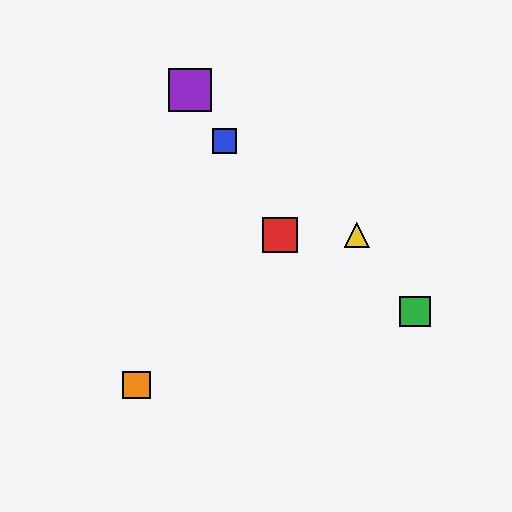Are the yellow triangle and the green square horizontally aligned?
No, the yellow triangle is at y≈235 and the green square is at y≈311.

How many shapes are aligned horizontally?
2 shapes (the red square, the yellow triangle) are aligned horizontally.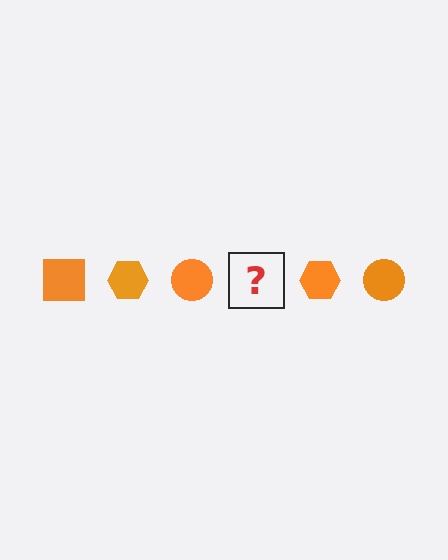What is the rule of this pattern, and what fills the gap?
The rule is that the pattern cycles through square, hexagon, circle shapes in orange. The gap should be filled with an orange square.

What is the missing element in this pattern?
The missing element is an orange square.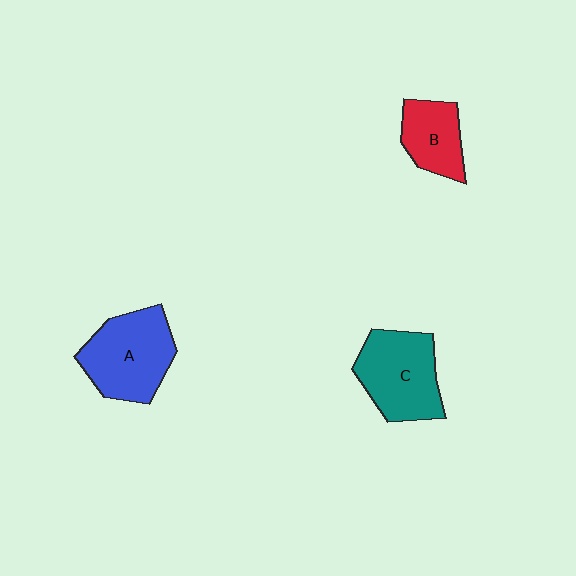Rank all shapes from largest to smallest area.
From largest to smallest: A (blue), C (teal), B (red).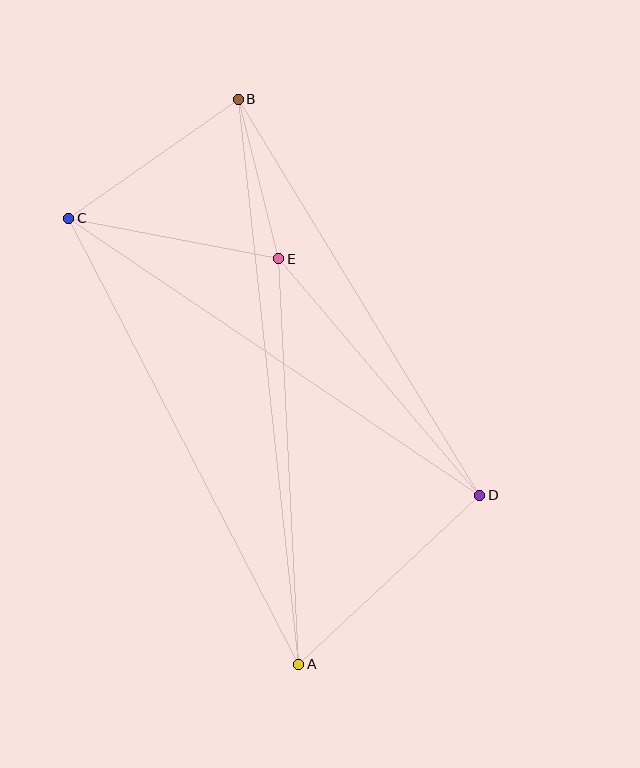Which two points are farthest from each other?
Points A and B are farthest from each other.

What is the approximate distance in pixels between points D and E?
The distance between D and E is approximately 310 pixels.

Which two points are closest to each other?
Points B and E are closest to each other.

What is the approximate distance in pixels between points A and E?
The distance between A and E is approximately 406 pixels.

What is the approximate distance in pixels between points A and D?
The distance between A and D is approximately 248 pixels.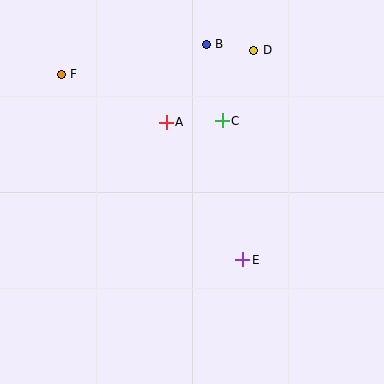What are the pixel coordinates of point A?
Point A is at (166, 122).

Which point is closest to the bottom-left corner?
Point E is closest to the bottom-left corner.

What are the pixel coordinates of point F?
Point F is at (61, 74).